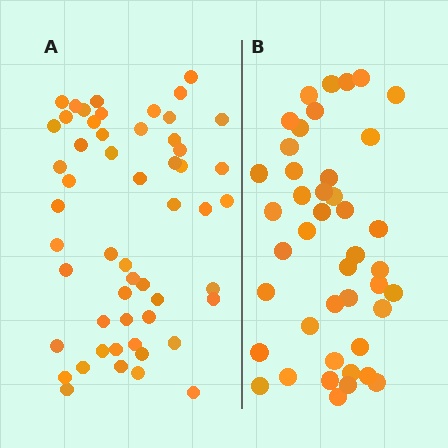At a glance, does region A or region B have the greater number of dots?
Region A (the left region) has more dots.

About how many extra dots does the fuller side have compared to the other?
Region A has roughly 12 or so more dots than region B.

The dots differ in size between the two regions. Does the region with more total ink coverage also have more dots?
No. Region B has more total ink coverage because its dots are larger, but region A actually contains more individual dots. Total area can be misleading — the number of items is what matters here.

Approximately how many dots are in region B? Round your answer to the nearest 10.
About 40 dots. (The exact count is 43, which rounds to 40.)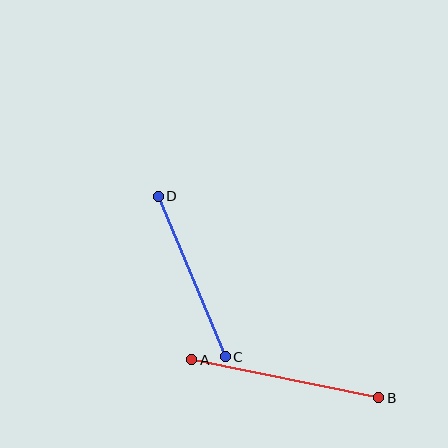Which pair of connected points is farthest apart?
Points A and B are farthest apart.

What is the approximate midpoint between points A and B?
The midpoint is at approximately (285, 379) pixels.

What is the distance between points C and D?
The distance is approximately 174 pixels.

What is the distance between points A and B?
The distance is approximately 191 pixels.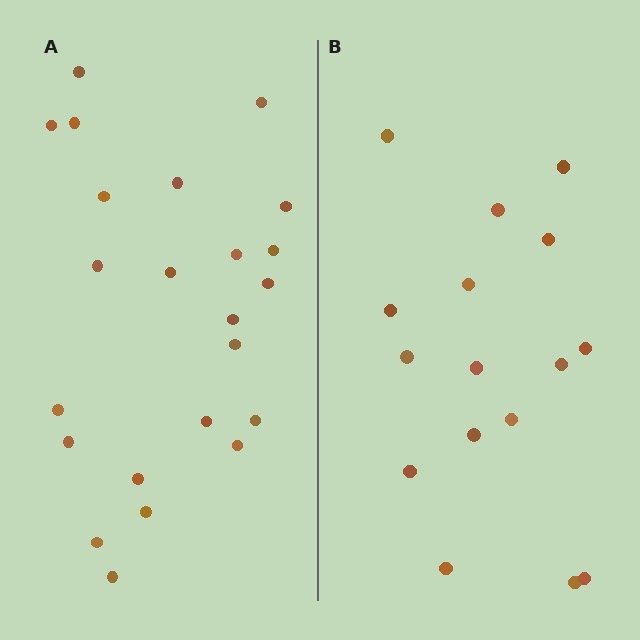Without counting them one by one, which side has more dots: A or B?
Region A (the left region) has more dots.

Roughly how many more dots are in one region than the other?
Region A has roughly 8 or so more dots than region B.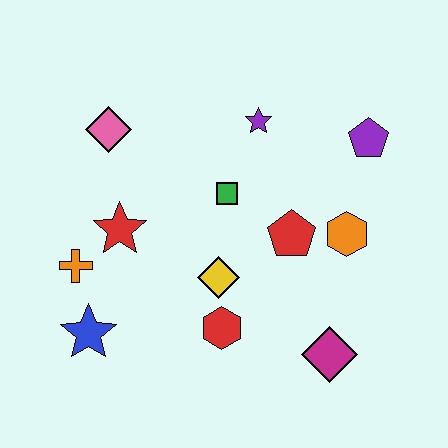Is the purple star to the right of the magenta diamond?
No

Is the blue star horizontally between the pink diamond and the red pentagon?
No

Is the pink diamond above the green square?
Yes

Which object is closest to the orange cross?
The red star is closest to the orange cross.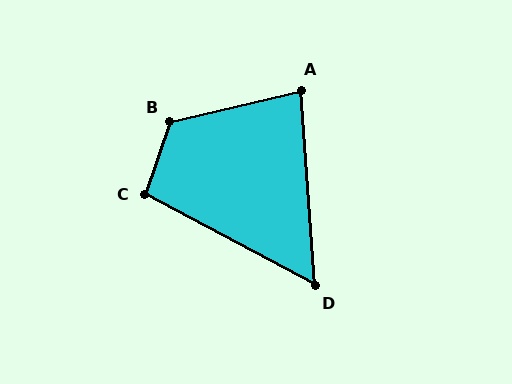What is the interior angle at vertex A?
Approximately 81 degrees (acute).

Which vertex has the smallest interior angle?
D, at approximately 58 degrees.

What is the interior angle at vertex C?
Approximately 99 degrees (obtuse).